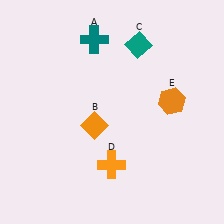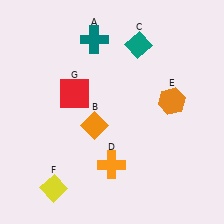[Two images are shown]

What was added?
A yellow diamond (F), a red square (G) were added in Image 2.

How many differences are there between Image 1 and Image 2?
There are 2 differences between the two images.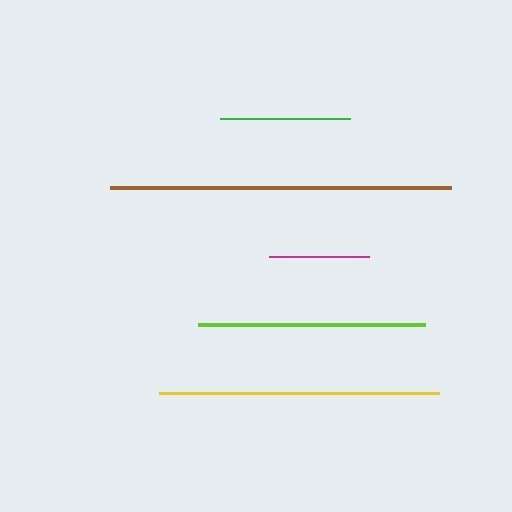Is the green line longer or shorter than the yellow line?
The yellow line is longer than the green line.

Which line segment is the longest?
The brown line is the longest at approximately 341 pixels.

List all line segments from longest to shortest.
From longest to shortest: brown, yellow, lime, green, magenta.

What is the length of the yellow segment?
The yellow segment is approximately 280 pixels long.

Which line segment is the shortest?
The magenta line is the shortest at approximately 100 pixels.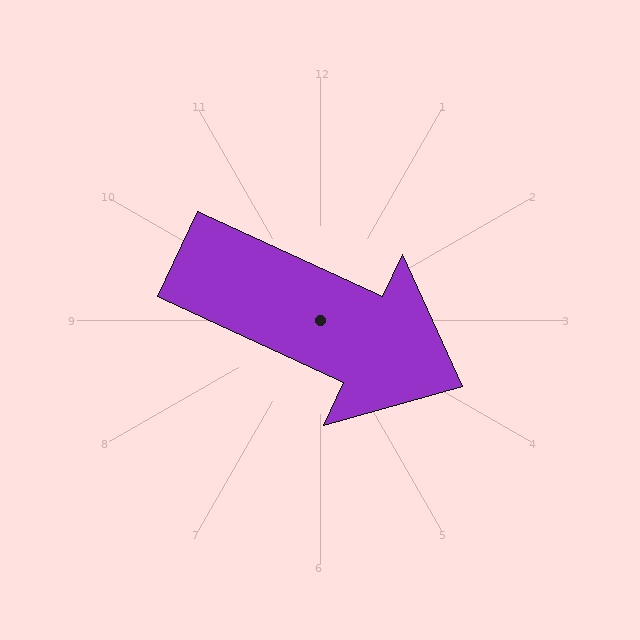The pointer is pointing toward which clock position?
Roughly 4 o'clock.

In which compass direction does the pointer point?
Southeast.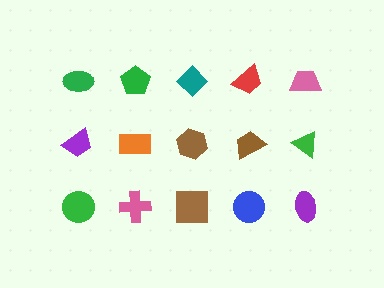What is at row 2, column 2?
An orange rectangle.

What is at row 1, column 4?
A red trapezoid.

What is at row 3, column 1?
A green circle.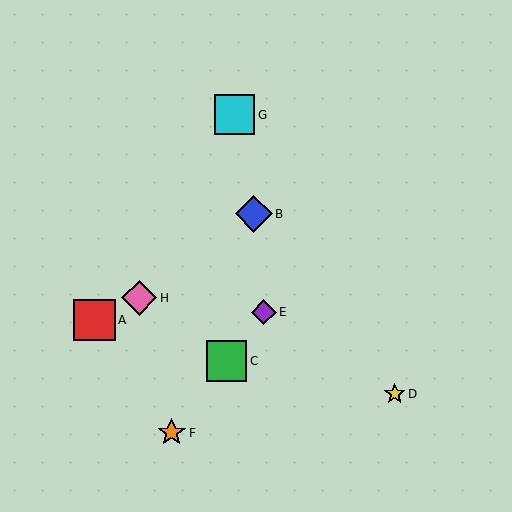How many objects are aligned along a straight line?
3 objects (C, E, F) are aligned along a straight line.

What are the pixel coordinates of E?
Object E is at (264, 312).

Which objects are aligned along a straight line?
Objects C, E, F are aligned along a straight line.